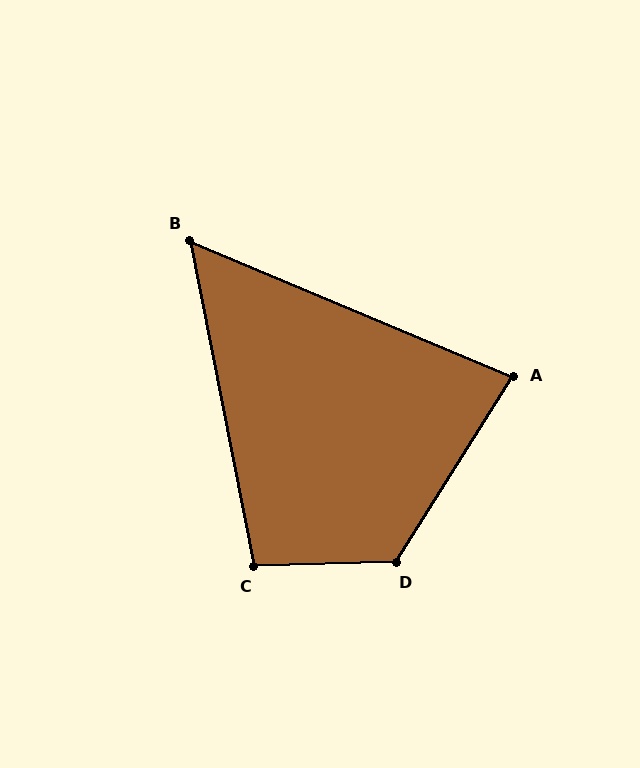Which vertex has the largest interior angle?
D, at approximately 124 degrees.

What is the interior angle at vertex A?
Approximately 80 degrees (acute).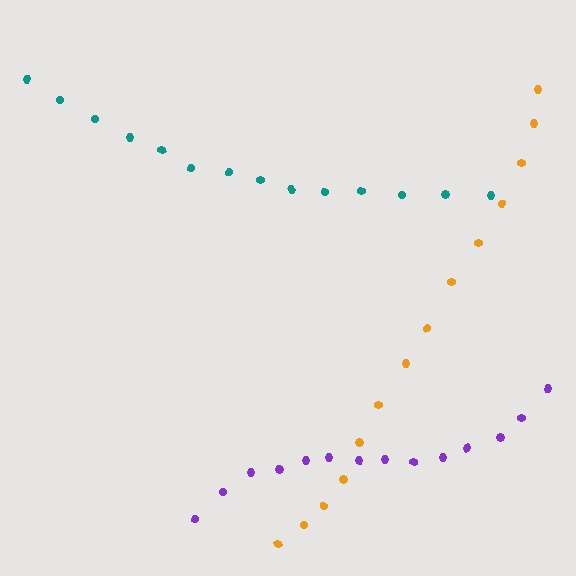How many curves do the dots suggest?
There are 3 distinct paths.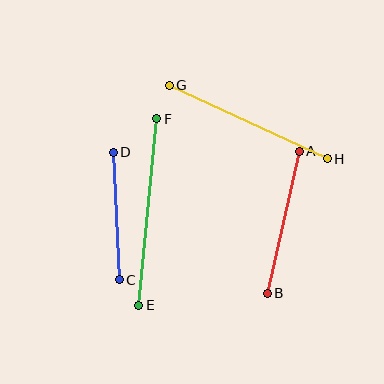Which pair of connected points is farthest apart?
Points E and F are farthest apart.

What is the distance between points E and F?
The distance is approximately 187 pixels.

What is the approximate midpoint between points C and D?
The midpoint is at approximately (116, 216) pixels.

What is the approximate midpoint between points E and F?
The midpoint is at approximately (148, 212) pixels.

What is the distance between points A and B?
The distance is approximately 146 pixels.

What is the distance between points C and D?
The distance is approximately 128 pixels.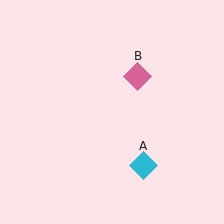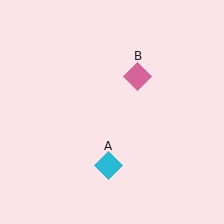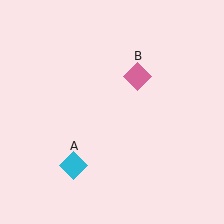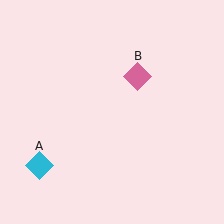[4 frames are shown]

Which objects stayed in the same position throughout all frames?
Pink diamond (object B) remained stationary.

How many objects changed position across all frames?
1 object changed position: cyan diamond (object A).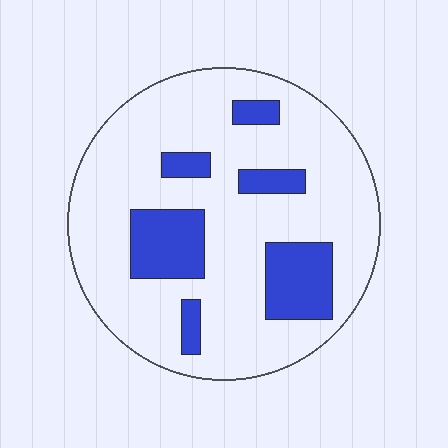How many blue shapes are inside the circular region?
6.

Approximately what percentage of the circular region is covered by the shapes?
Approximately 20%.